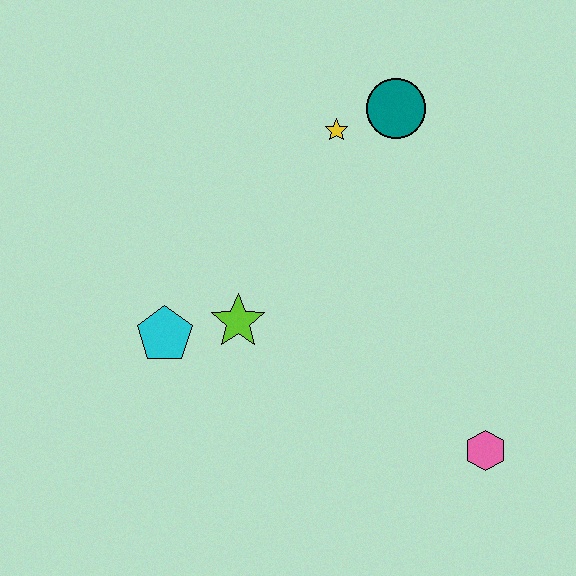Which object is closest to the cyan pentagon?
The lime star is closest to the cyan pentagon.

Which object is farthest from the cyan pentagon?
The pink hexagon is farthest from the cyan pentagon.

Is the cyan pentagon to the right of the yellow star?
No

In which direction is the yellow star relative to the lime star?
The yellow star is above the lime star.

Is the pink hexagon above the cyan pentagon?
No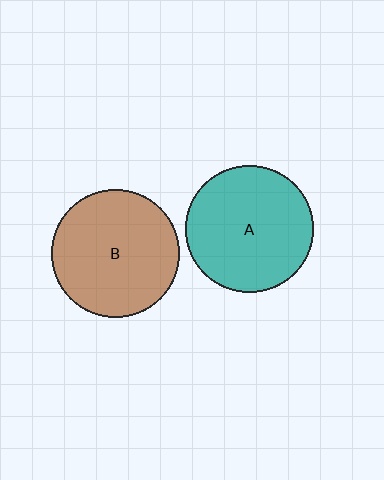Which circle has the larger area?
Circle B (brown).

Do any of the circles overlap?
No, none of the circles overlap.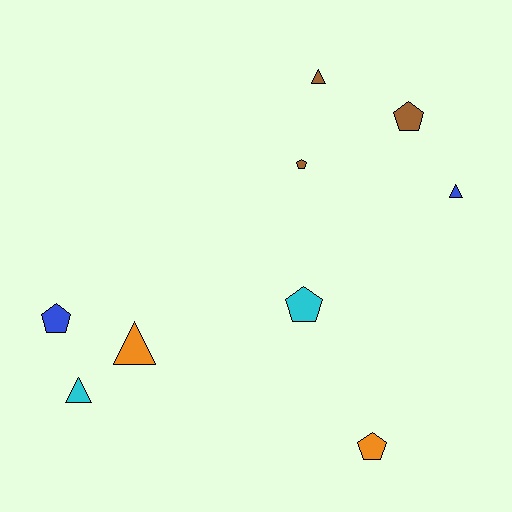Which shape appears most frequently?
Pentagon, with 5 objects.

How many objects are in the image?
There are 9 objects.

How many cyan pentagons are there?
There is 1 cyan pentagon.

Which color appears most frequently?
Brown, with 3 objects.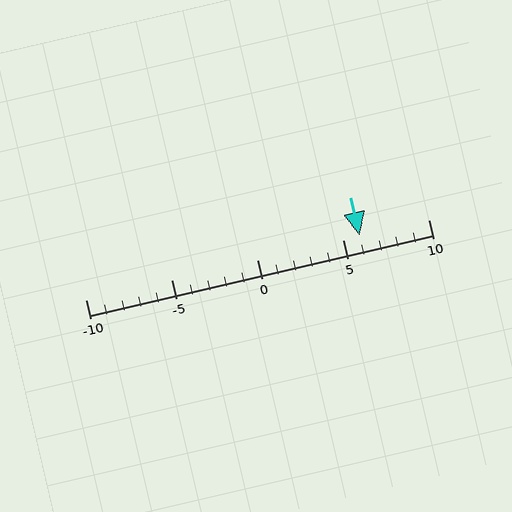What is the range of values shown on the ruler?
The ruler shows values from -10 to 10.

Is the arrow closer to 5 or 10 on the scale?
The arrow is closer to 5.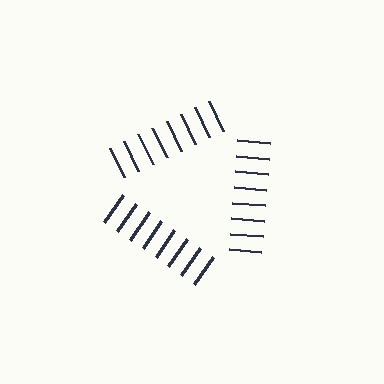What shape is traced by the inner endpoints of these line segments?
An illusory triangle — the line segments terminate on its edges but no continuous stroke is drawn.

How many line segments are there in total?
24 — 8 along each of the 3 edges.